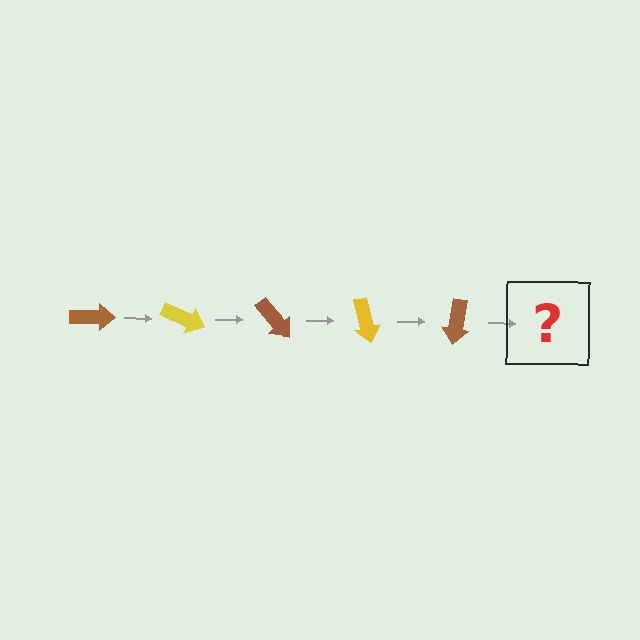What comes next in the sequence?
The next element should be a yellow arrow, rotated 125 degrees from the start.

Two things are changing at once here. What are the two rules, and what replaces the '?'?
The two rules are that it rotates 25 degrees each step and the color cycles through brown and yellow. The '?' should be a yellow arrow, rotated 125 degrees from the start.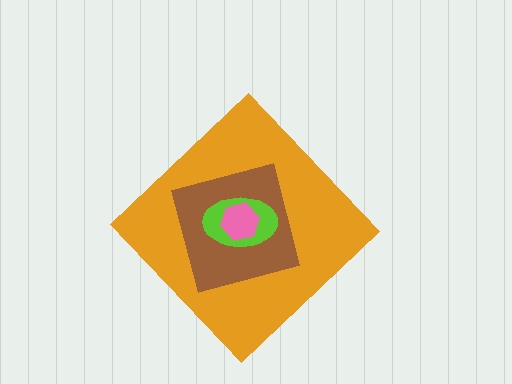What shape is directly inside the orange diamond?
The brown square.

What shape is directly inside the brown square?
The lime ellipse.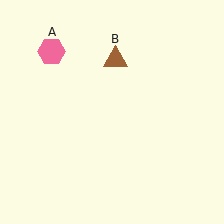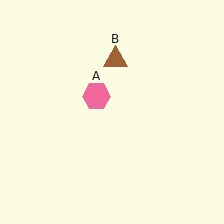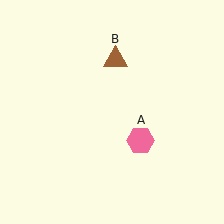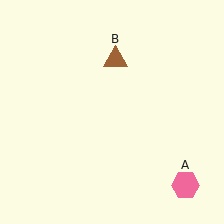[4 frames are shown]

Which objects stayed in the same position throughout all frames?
Brown triangle (object B) remained stationary.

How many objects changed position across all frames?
1 object changed position: pink hexagon (object A).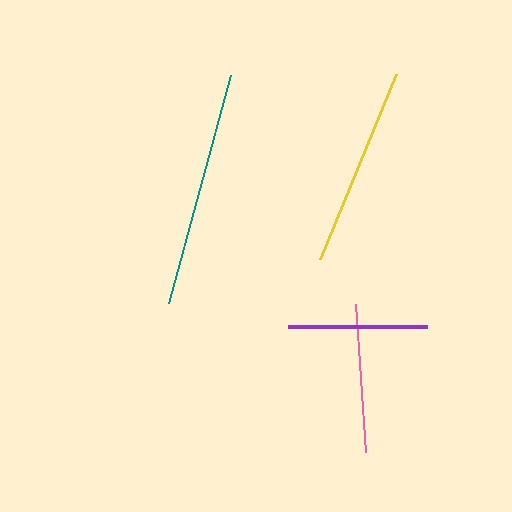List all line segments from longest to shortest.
From longest to shortest: teal, yellow, pink, purple.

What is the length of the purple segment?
The purple segment is approximately 139 pixels long.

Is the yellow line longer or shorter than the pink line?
The yellow line is longer than the pink line.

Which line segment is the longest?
The teal line is the longest at approximately 237 pixels.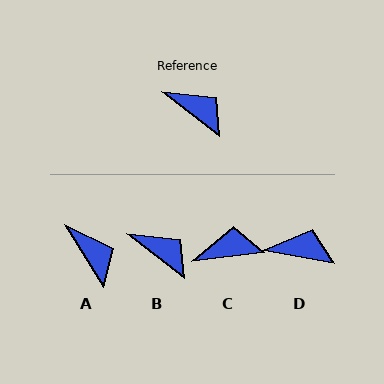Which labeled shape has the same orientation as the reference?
B.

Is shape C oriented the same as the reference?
No, it is off by about 45 degrees.